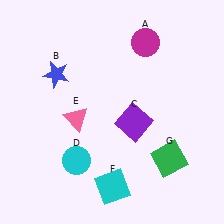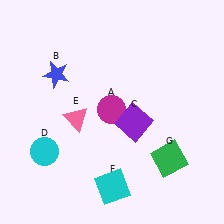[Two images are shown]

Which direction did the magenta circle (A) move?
The magenta circle (A) moved down.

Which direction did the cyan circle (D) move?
The cyan circle (D) moved left.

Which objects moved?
The objects that moved are: the magenta circle (A), the cyan circle (D).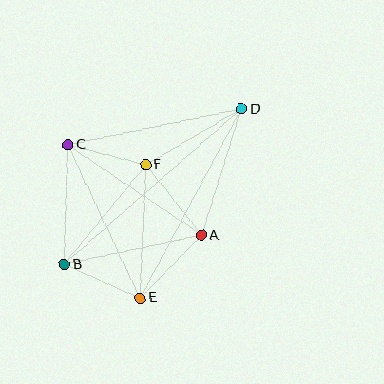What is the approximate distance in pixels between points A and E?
The distance between A and E is approximately 88 pixels.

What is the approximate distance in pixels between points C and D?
The distance between C and D is approximately 177 pixels.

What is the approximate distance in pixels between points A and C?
The distance between A and C is approximately 161 pixels.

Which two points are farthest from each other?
Points B and D are farthest from each other.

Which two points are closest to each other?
Points C and F are closest to each other.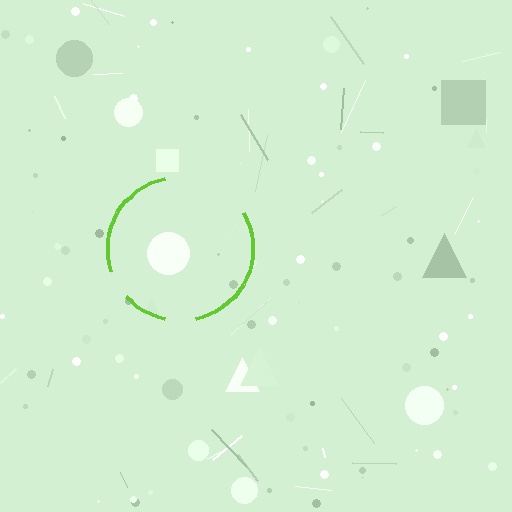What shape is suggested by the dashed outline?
The dashed outline suggests a circle.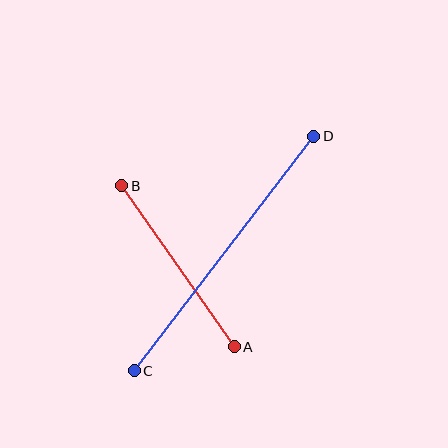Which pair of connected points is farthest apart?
Points C and D are farthest apart.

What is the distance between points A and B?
The distance is approximately 197 pixels.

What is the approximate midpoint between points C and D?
The midpoint is at approximately (224, 254) pixels.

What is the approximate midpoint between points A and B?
The midpoint is at approximately (178, 266) pixels.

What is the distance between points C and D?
The distance is approximately 295 pixels.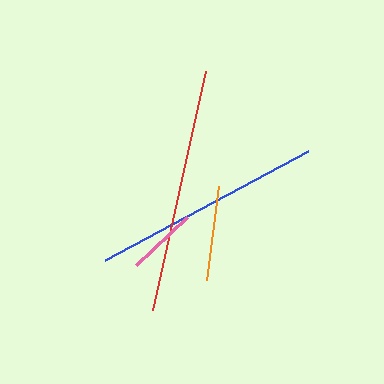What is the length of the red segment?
The red segment is approximately 244 pixels long.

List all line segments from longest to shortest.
From longest to shortest: red, blue, orange, pink.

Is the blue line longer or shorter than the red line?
The red line is longer than the blue line.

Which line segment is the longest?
The red line is the longest at approximately 244 pixels.